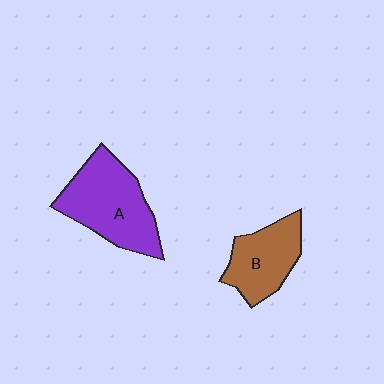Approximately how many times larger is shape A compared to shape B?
Approximately 1.4 times.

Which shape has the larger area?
Shape A (purple).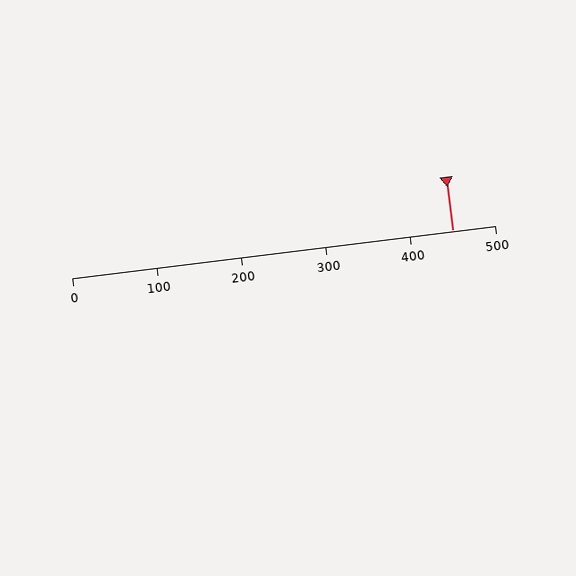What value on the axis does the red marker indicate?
The marker indicates approximately 450.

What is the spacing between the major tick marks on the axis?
The major ticks are spaced 100 apart.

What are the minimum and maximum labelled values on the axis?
The axis runs from 0 to 500.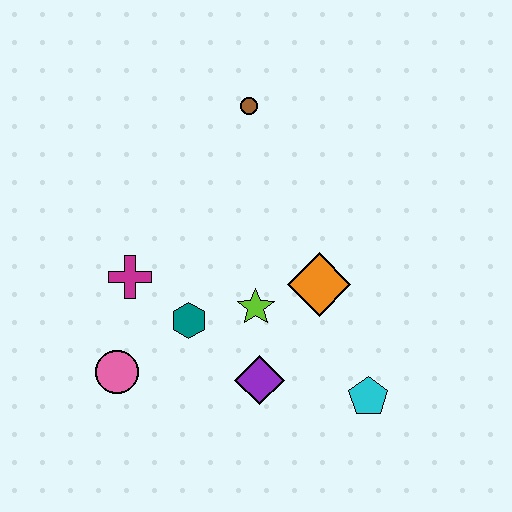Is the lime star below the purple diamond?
No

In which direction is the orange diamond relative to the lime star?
The orange diamond is to the right of the lime star.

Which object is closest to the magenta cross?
The teal hexagon is closest to the magenta cross.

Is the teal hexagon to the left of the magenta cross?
No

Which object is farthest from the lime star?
The brown circle is farthest from the lime star.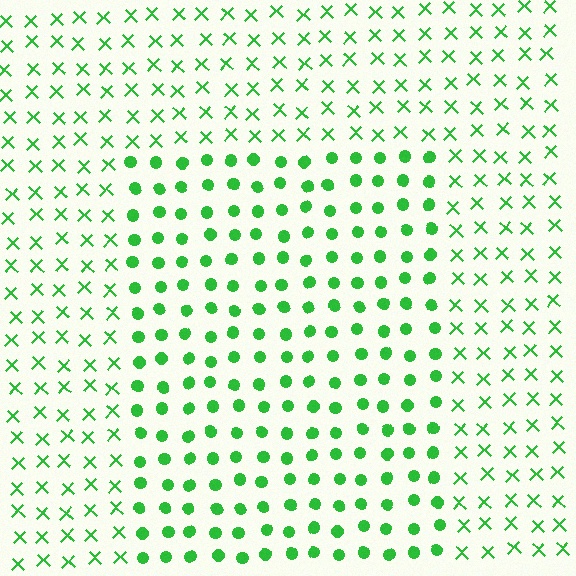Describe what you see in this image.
The image is filled with small green elements arranged in a uniform grid. A rectangle-shaped region contains circles, while the surrounding area contains X marks. The boundary is defined purely by the change in element shape.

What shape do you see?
I see a rectangle.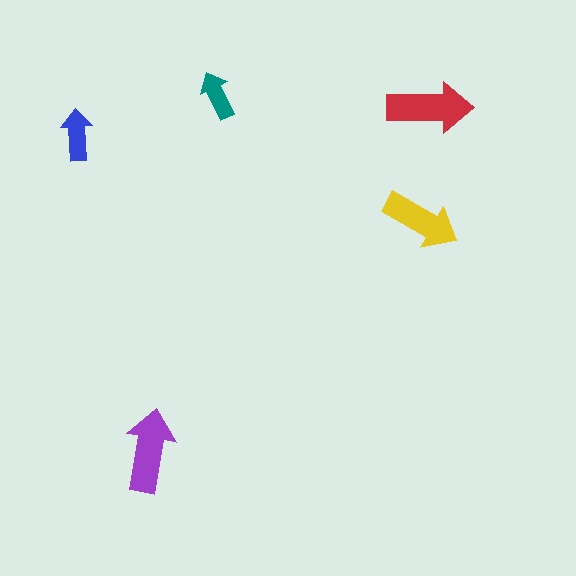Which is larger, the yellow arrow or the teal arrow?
The yellow one.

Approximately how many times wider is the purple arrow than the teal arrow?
About 1.5 times wider.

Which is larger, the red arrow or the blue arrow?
The red one.